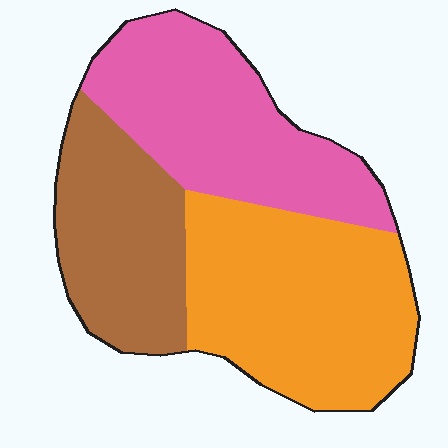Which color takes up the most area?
Orange, at roughly 40%.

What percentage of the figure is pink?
Pink covers around 35% of the figure.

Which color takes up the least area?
Brown, at roughly 25%.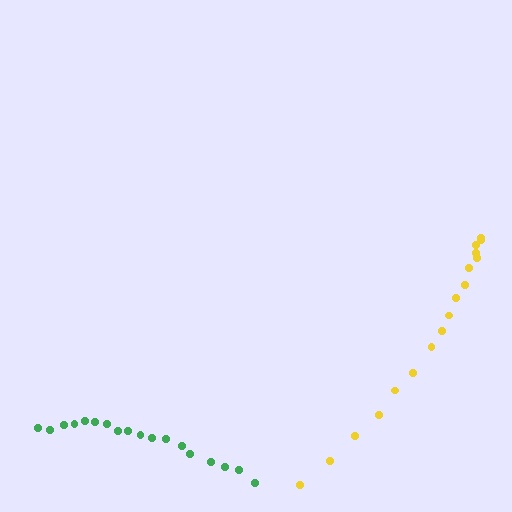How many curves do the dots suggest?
There are 2 distinct paths.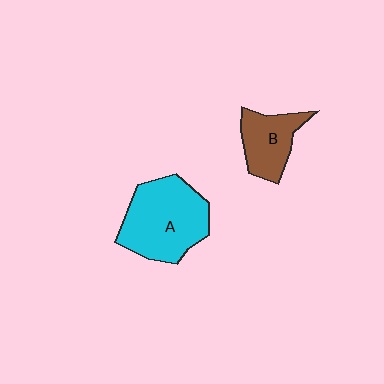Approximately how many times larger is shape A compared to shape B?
Approximately 1.8 times.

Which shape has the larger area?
Shape A (cyan).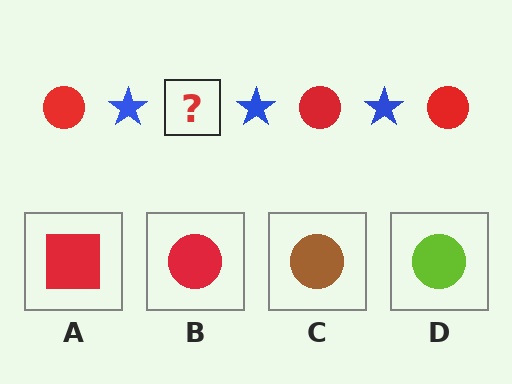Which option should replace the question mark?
Option B.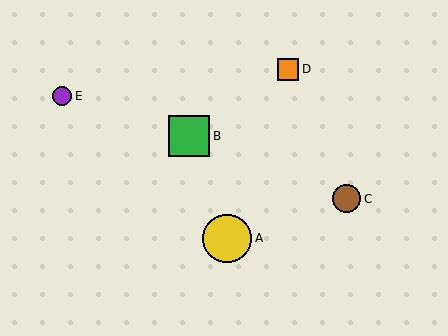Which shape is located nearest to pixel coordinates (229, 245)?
The yellow circle (labeled A) at (227, 238) is nearest to that location.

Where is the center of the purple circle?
The center of the purple circle is at (62, 96).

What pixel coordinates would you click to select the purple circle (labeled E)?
Click at (62, 96) to select the purple circle E.